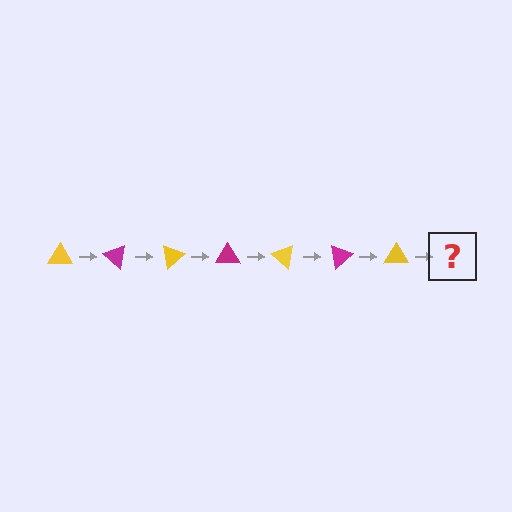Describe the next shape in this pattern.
It should be a magenta triangle, rotated 280 degrees from the start.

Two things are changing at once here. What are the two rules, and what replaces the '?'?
The two rules are that it rotates 40 degrees each step and the color cycles through yellow and magenta. The '?' should be a magenta triangle, rotated 280 degrees from the start.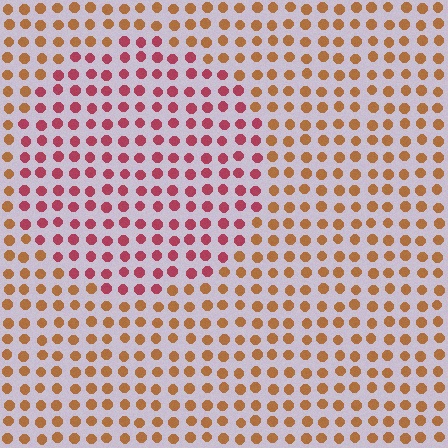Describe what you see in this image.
The image is filled with small brown elements in a uniform arrangement. A circle-shaped region is visible where the elements are tinted to a slightly different hue, forming a subtle color boundary.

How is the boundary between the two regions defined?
The boundary is defined purely by a slight shift in hue (about 42 degrees). Spacing, size, and orientation are identical on both sides.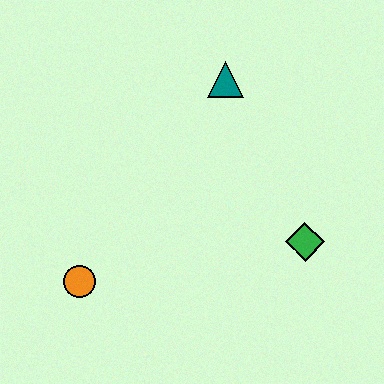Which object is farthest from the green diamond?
The orange circle is farthest from the green diamond.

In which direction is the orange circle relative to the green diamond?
The orange circle is to the left of the green diamond.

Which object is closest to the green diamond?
The teal triangle is closest to the green diamond.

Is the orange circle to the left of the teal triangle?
Yes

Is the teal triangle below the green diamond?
No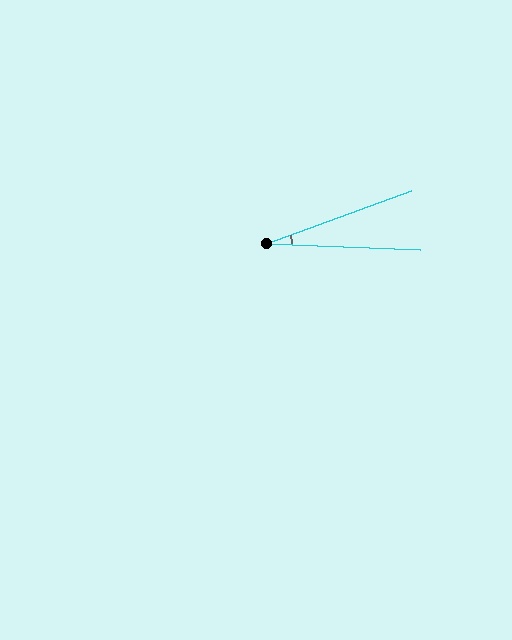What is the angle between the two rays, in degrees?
Approximately 22 degrees.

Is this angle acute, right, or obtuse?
It is acute.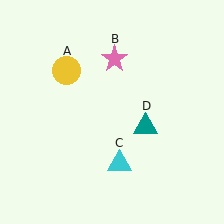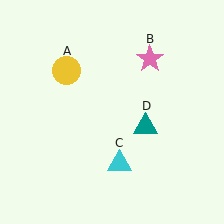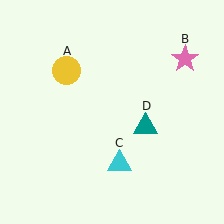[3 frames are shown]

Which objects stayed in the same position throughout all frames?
Yellow circle (object A) and cyan triangle (object C) and teal triangle (object D) remained stationary.